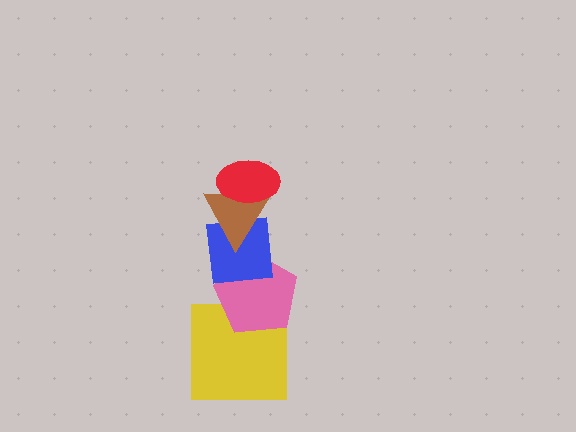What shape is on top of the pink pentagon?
The blue square is on top of the pink pentagon.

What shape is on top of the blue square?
The brown triangle is on top of the blue square.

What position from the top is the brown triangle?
The brown triangle is 2nd from the top.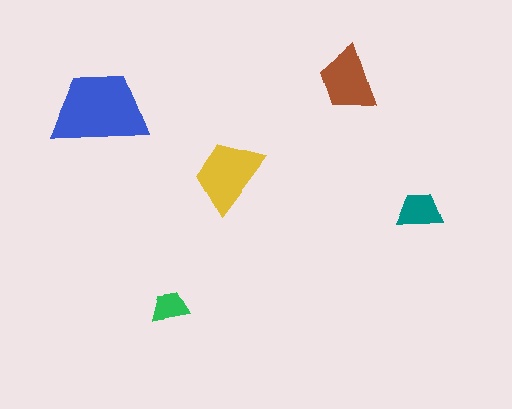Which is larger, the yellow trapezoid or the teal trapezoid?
The yellow one.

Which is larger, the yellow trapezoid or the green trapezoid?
The yellow one.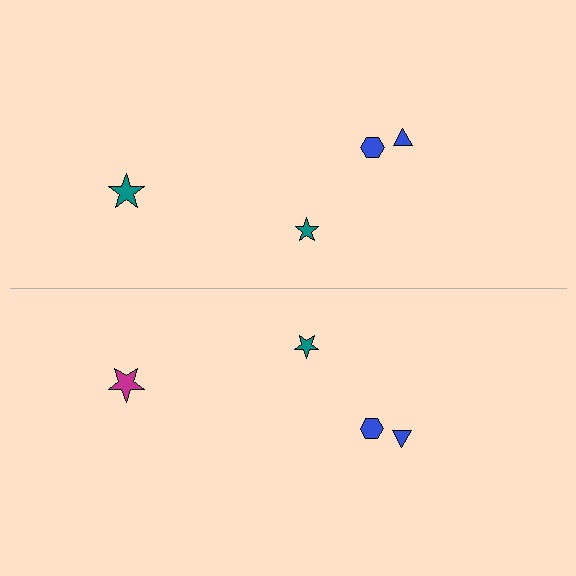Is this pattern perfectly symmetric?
No, the pattern is not perfectly symmetric. The magenta star on the bottom side breaks the symmetry — its mirror counterpart is teal.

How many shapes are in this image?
There are 8 shapes in this image.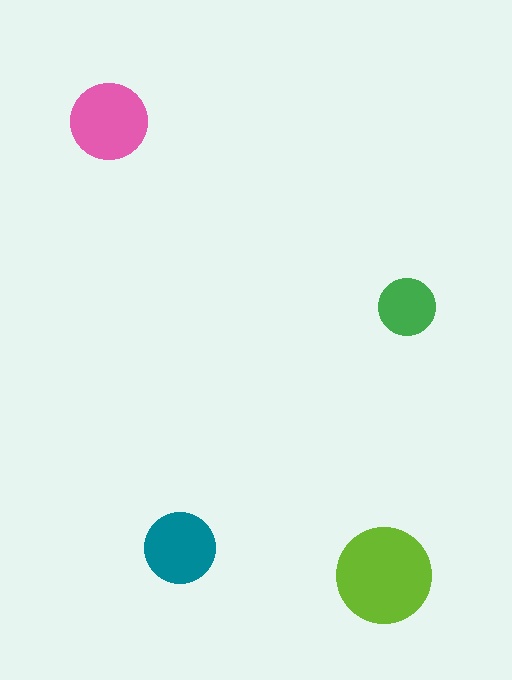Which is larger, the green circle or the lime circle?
The lime one.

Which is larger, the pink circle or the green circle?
The pink one.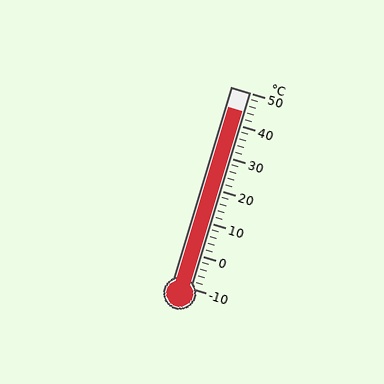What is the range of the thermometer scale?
The thermometer scale ranges from -10°C to 50°C.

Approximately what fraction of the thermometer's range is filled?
The thermometer is filled to approximately 90% of its range.